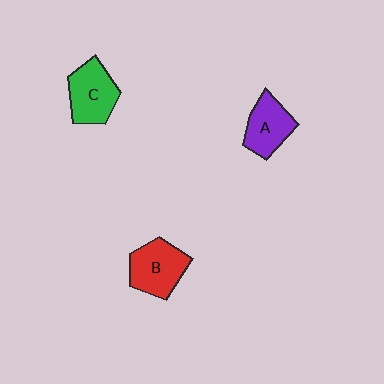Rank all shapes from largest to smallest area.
From largest to smallest: B (red), C (green), A (purple).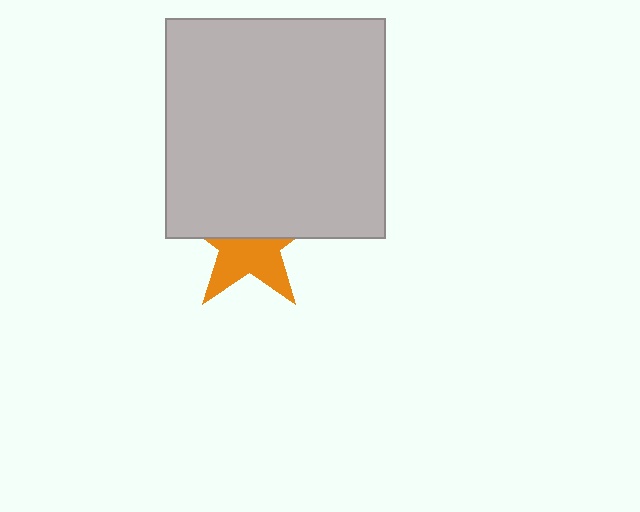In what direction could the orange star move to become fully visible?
The orange star could move down. That would shift it out from behind the light gray square entirely.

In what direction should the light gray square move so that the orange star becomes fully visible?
The light gray square should move up. That is the shortest direction to clear the overlap and leave the orange star fully visible.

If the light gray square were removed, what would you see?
You would see the complete orange star.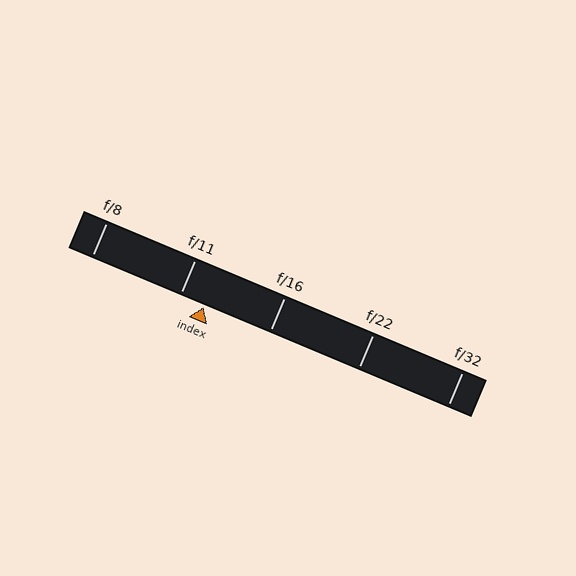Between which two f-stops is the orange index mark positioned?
The index mark is between f/11 and f/16.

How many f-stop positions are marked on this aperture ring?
There are 5 f-stop positions marked.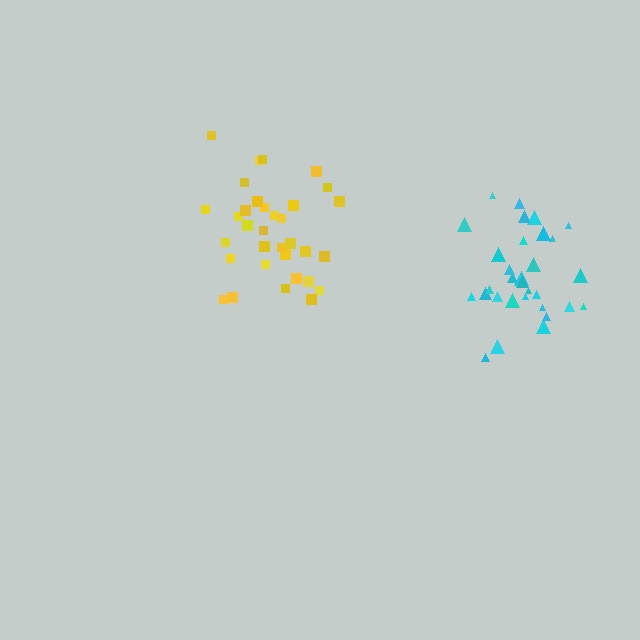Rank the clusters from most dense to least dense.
cyan, yellow.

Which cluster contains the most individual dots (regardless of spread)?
Yellow (33).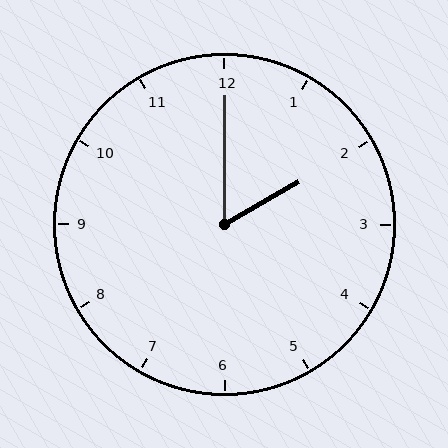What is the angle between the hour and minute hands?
Approximately 60 degrees.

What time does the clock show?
2:00.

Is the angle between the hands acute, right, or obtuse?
It is acute.